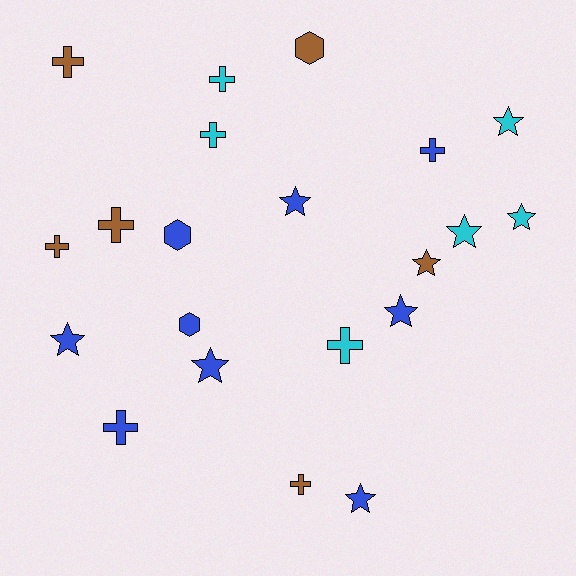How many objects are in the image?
There are 21 objects.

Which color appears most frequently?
Blue, with 9 objects.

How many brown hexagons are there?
There is 1 brown hexagon.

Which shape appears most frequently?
Cross, with 9 objects.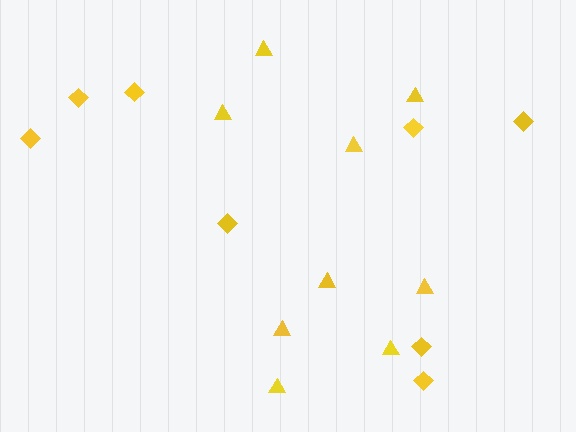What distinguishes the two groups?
There are 2 groups: one group of triangles (9) and one group of diamonds (8).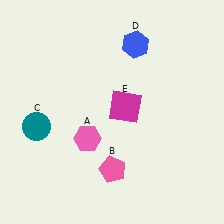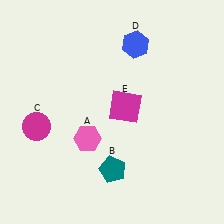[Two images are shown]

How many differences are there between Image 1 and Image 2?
There are 2 differences between the two images.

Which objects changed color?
B changed from pink to teal. C changed from teal to magenta.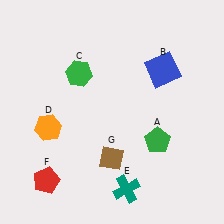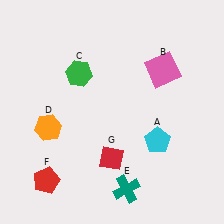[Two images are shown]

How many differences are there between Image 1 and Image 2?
There are 3 differences between the two images.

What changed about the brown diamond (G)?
In Image 1, G is brown. In Image 2, it changed to red.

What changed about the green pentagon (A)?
In Image 1, A is green. In Image 2, it changed to cyan.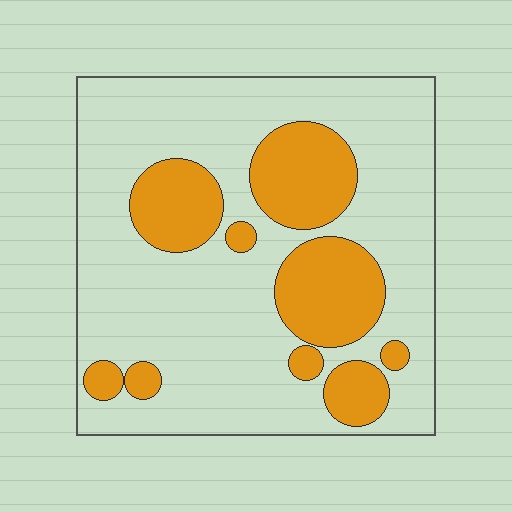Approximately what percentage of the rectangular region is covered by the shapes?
Approximately 25%.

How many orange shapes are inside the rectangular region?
9.